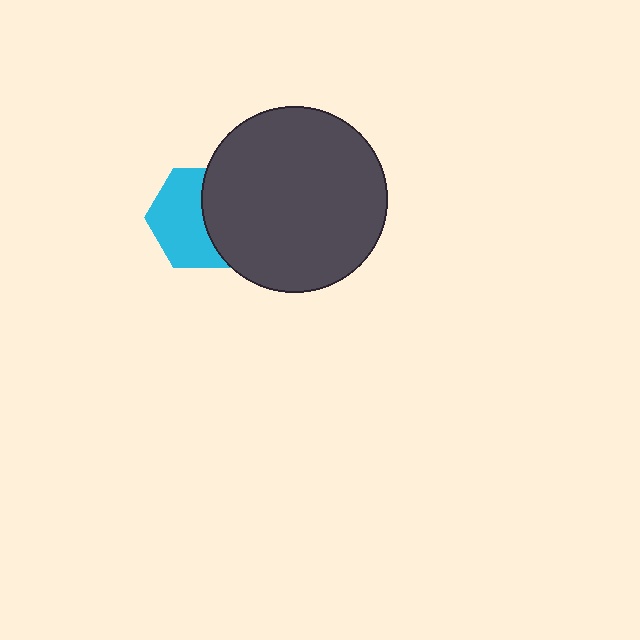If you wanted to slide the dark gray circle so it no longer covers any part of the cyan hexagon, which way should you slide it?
Slide it right — that is the most direct way to separate the two shapes.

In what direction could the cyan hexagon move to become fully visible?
The cyan hexagon could move left. That would shift it out from behind the dark gray circle entirely.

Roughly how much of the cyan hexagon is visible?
About half of it is visible (roughly 57%).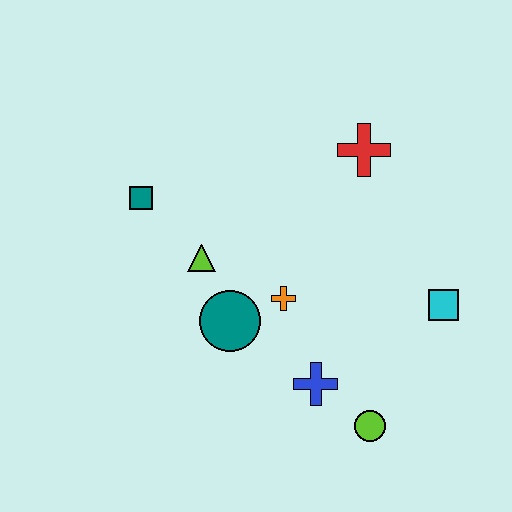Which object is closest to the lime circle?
The blue cross is closest to the lime circle.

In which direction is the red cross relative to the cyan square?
The red cross is above the cyan square.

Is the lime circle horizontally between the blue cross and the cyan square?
Yes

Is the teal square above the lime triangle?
Yes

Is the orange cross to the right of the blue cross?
No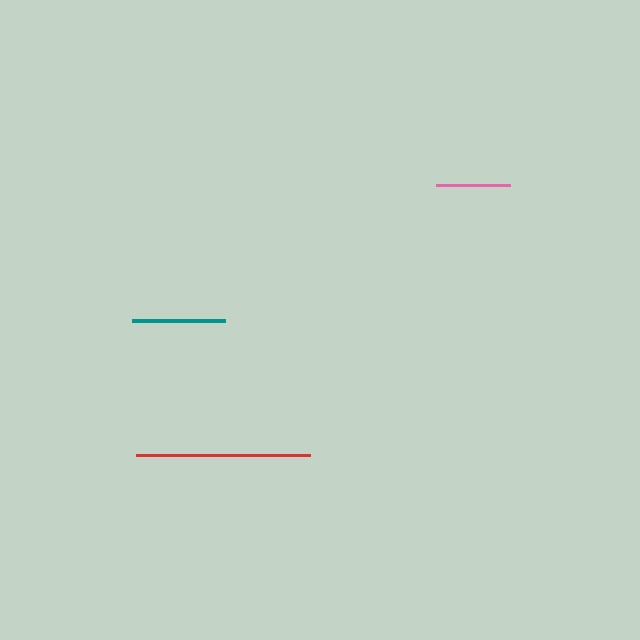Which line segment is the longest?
The red line is the longest at approximately 174 pixels.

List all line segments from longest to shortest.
From longest to shortest: red, teal, pink.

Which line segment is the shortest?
The pink line is the shortest at approximately 73 pixels.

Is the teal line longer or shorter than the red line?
The red line is longer than the teal line.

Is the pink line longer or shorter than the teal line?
The teal line is longer than the pink line.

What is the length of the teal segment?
The teal segment is approximately 93 pixels long.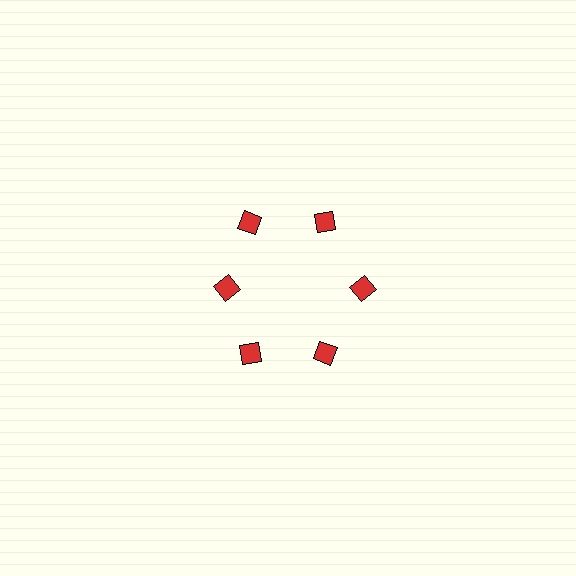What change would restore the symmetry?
The symmetry would be restored by moving it outward, back onto the ring so that all 6 diamonds sit at equal angles and equal distance from the center.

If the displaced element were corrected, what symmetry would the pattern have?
It would have 6-fold rotational symmetry — the pattern would map onto itself every 60 degrees.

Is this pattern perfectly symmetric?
No. The 6 red diamonds are arranged in a ring, but one element near the 9 o'clock position is pulled inward toward the center, breaking the 6-fold rotational symmetry.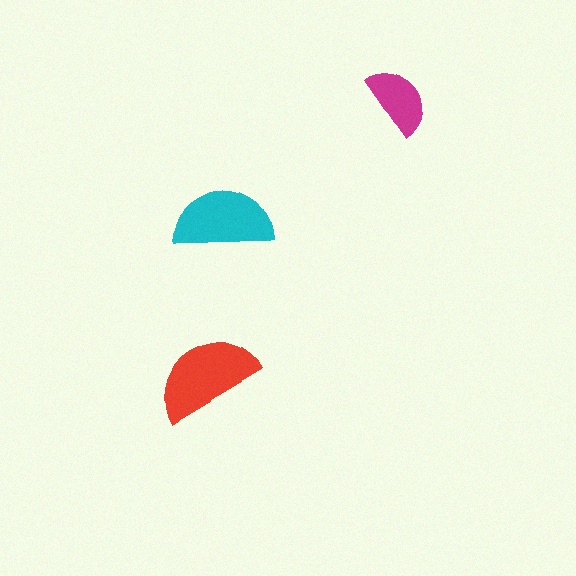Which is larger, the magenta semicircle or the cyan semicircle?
The cyan one.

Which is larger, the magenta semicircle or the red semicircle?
The red one.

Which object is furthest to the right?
The magenta semicircle is rightmost.